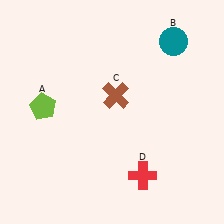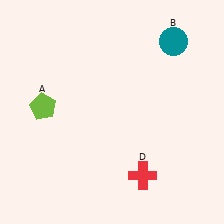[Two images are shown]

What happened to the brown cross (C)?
The brown cross (C) was removed in Image 2. It was in the top-right area of Image 1.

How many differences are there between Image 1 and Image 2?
There is 1 difference between the two images.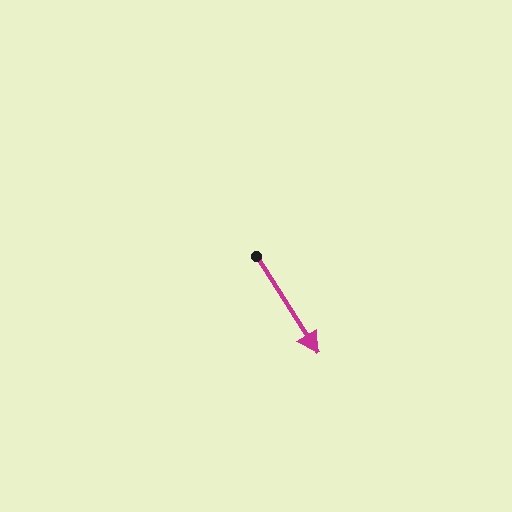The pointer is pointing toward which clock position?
Roughly 5 o'clock.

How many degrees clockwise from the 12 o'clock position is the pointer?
Approximately 147 degrees.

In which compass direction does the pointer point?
Southeast.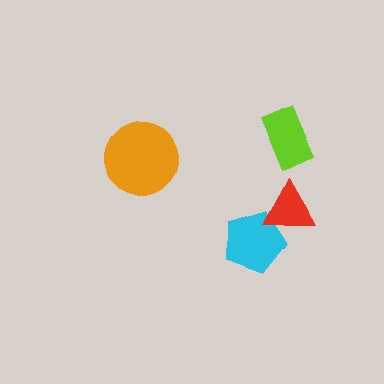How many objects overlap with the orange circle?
0 objects overlap with the orange circle.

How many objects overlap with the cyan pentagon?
1 object overlaps with the cyan pentagon.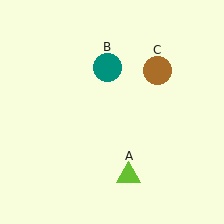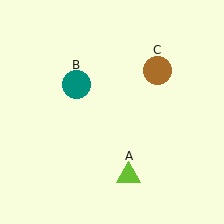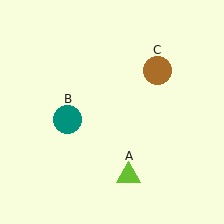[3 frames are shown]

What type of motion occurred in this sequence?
The teal circle (object B) rotated counterclockwise around the center of the scene.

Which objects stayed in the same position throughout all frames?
Lime triangle (object A) and brown circle (object C) remained stationary.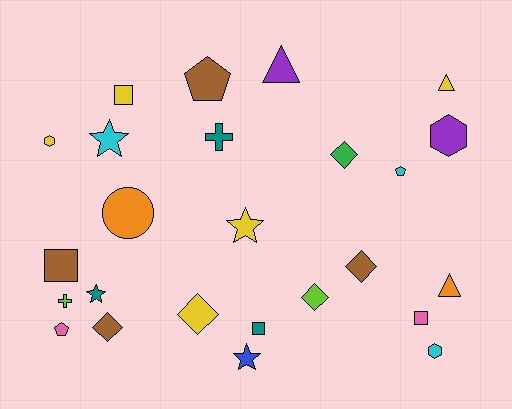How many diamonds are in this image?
There are 5 diamonds.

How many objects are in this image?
There are 25 objects.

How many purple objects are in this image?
There are 2 purple objects.